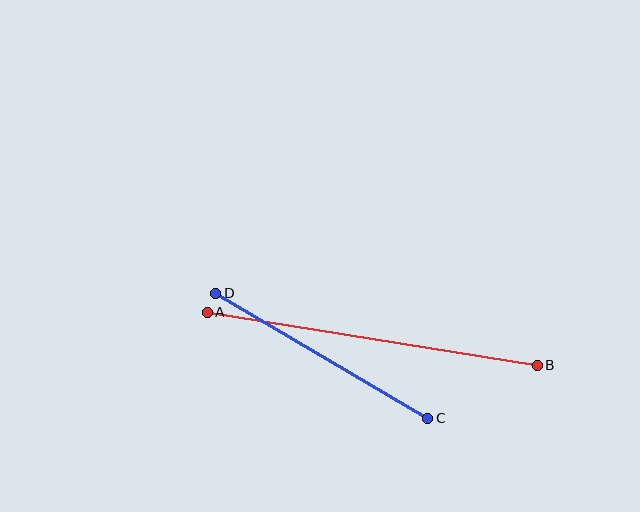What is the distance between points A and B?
The distance is approximately 334 pixels.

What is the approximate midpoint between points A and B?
The midpoint is at approximately (372, 339) pixels.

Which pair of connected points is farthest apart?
Points A and B are farthest apart.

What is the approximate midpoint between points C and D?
The midpoint is at approximately (322, 356) pixels.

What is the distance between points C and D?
The distance is approximately 246 pixels.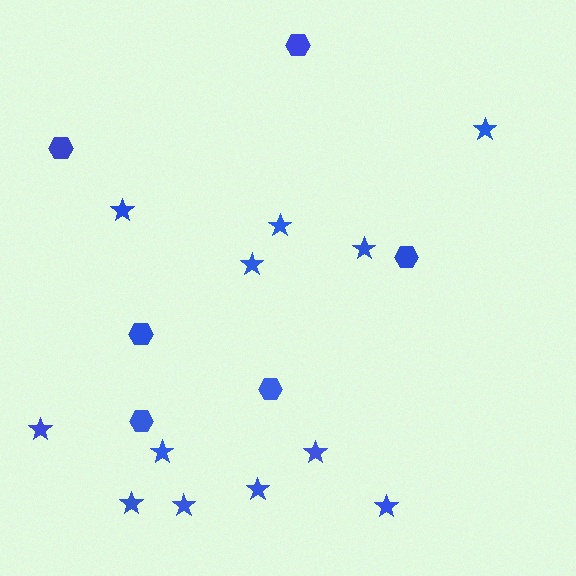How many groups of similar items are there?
There are 2 groups: one group of stars (12) and one group of hexagons (6).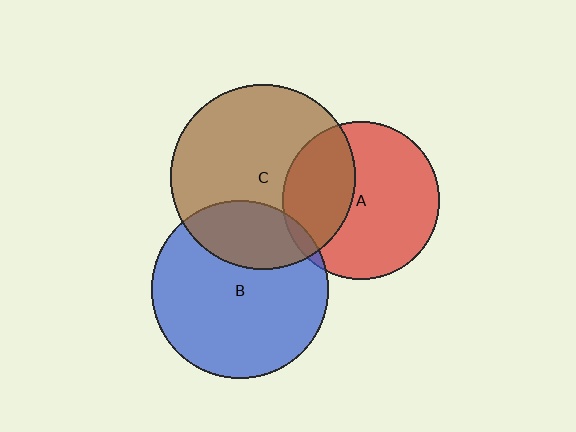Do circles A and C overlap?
Yes.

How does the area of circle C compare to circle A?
Approximately 1.4 times.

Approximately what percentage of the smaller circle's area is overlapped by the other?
Approximately 35%.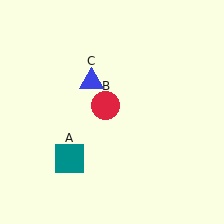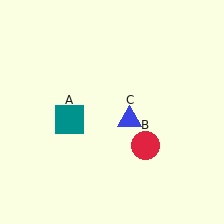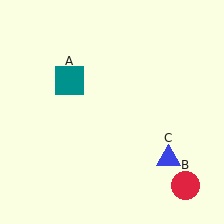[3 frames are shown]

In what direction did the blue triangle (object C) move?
The blue triangle (object C) moved down and to the right.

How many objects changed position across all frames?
3 objects changed position: teal square (object A), red circle (object B), blue triangle (object C).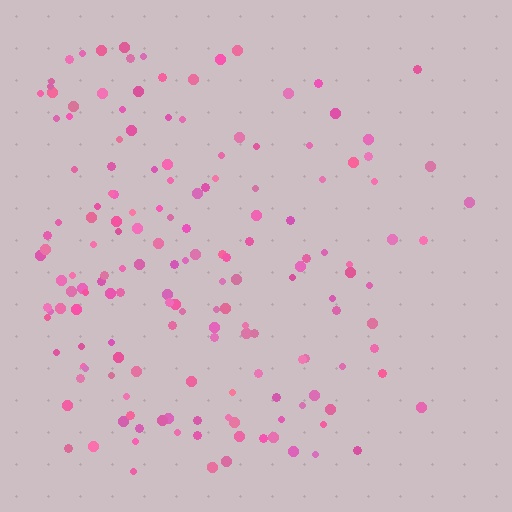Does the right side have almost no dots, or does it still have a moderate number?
Still a moderate number, just noticeably fewer than the left.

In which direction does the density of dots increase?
From right to left, with the left side densest.